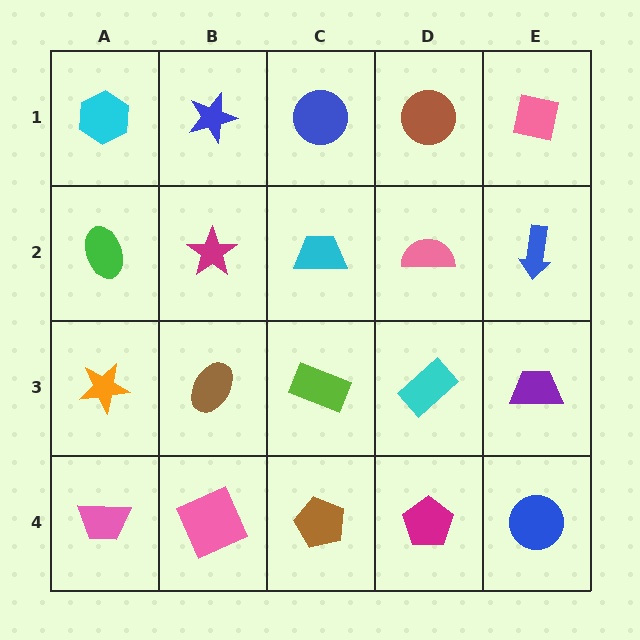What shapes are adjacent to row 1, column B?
A magenta star (row 2, column B), a cyan hexagon (row 1, column A), a blue circle (row 1, column C).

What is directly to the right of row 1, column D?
A pink square.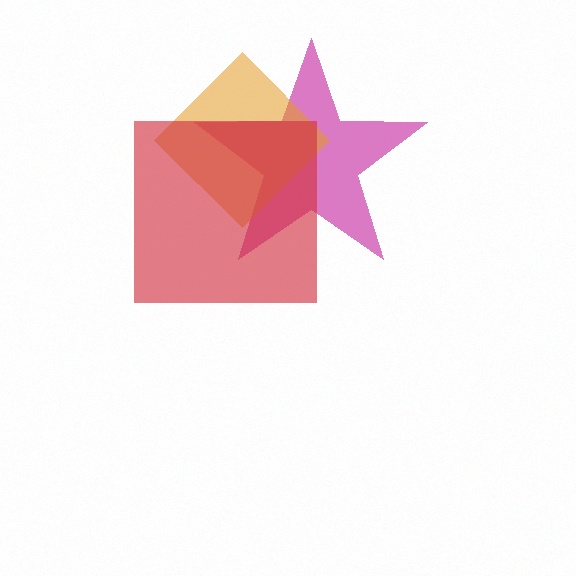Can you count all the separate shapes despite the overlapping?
Yes, there are 3 separate shapes.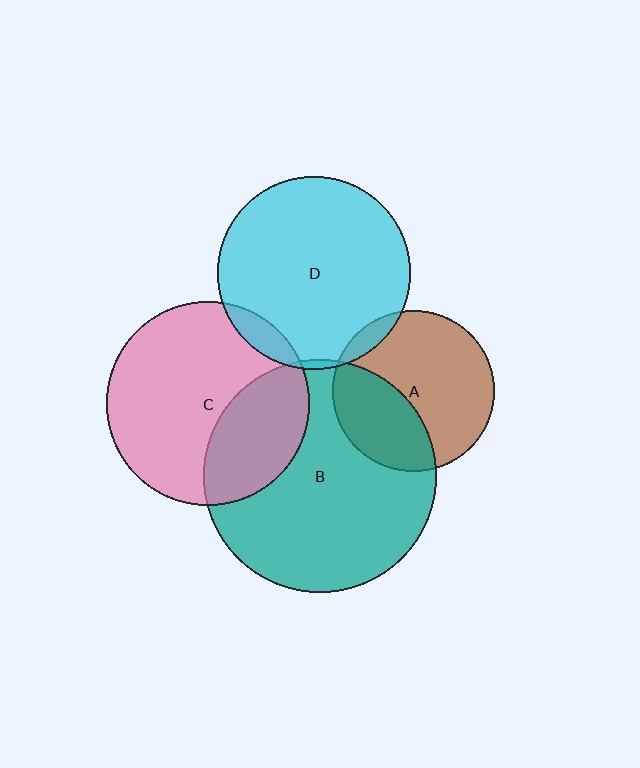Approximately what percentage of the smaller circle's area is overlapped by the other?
Approximately 5%.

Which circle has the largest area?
Circle B (teal).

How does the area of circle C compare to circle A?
Approximately 1.6 times.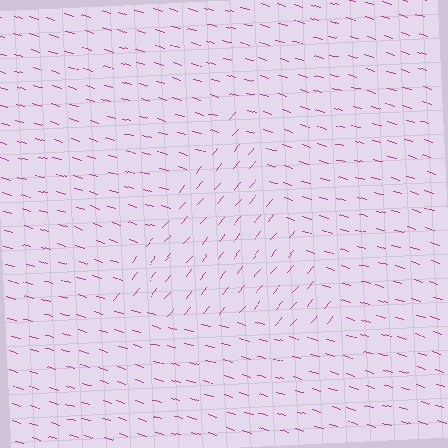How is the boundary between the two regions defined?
The boundary is defined purely by a change in line orientation (approximately 66 degrees difference). All lines are the same color and thickness.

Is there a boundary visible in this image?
Yes, there is a texture boundary formed by a change in line orientation.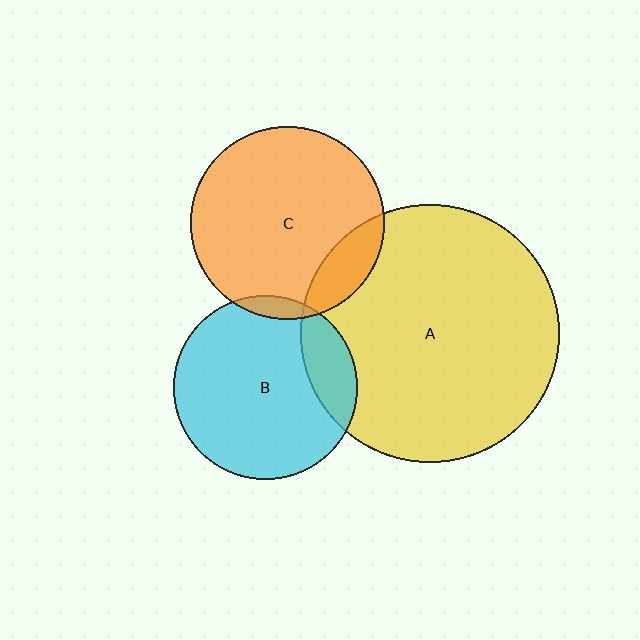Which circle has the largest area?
Circle A (yellow).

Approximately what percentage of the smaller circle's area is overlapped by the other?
Approximately 5%.